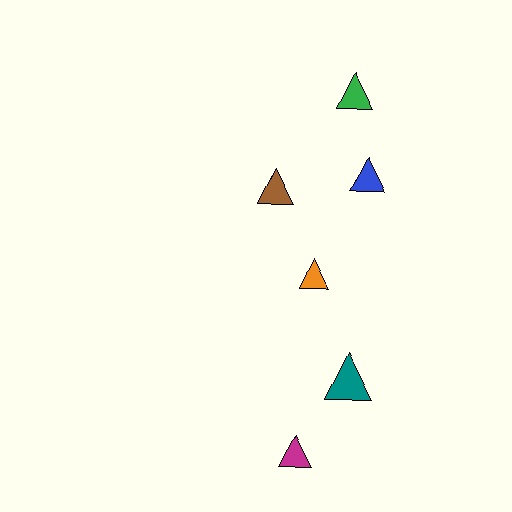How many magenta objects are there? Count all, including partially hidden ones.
There is 1 magenta object.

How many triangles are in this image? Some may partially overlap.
There are 6 triangles.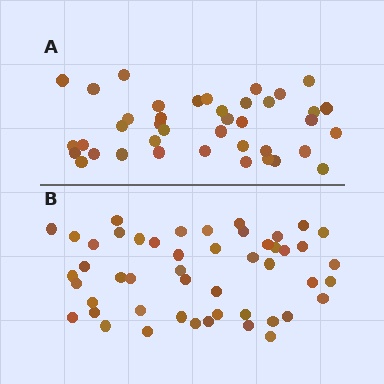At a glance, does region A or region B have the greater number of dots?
Region B (the bottom region) has more dots.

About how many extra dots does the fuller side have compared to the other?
Region B has roughly 8 or so more dots than region A.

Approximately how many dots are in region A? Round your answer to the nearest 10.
About 40 dots.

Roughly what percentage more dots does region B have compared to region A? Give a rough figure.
About 20% more.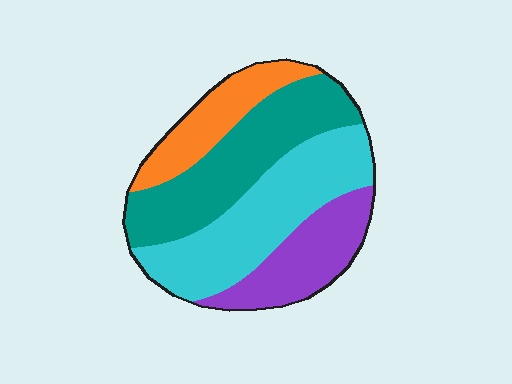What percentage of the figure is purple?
Purple takes up about one fifth (1/5) of the figure.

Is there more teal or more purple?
Teal.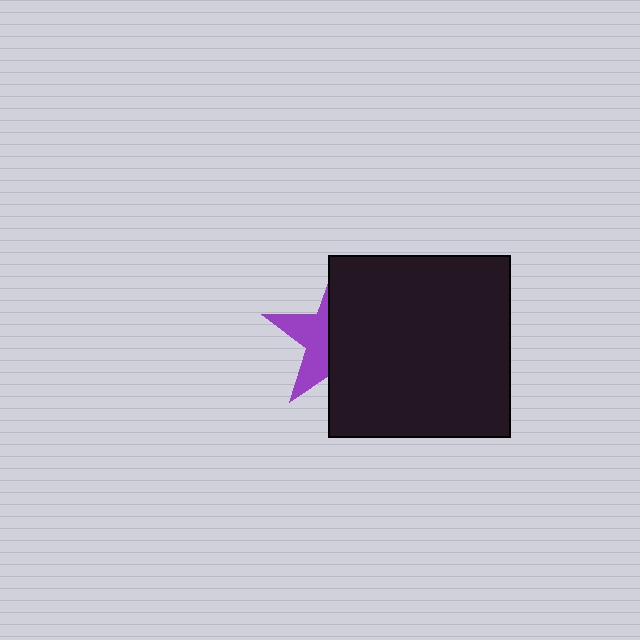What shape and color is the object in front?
The object in front is a black square.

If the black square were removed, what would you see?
You would see the complete purple star.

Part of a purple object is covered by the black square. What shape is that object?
It is a star.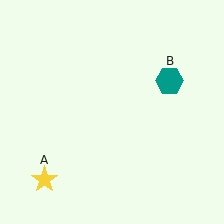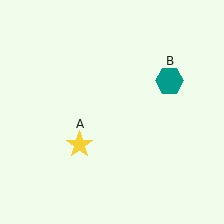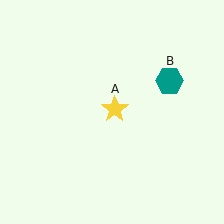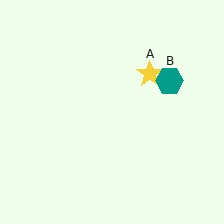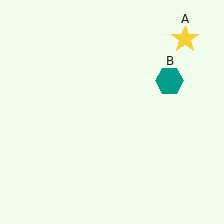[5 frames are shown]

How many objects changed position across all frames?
1 object changed position: yellow star (object A).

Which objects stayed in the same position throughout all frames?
Teal hexagon (object B) remained stationary.